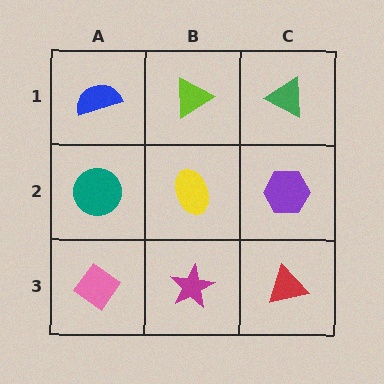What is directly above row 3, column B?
A yellow ellipse.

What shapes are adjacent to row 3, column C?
A purple hexagon (row 2, column C), a magenta star (row 3, column B).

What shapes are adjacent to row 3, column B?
A yellow ellipse (row 2, column B), a pink diamond (row 3, column A), a red triangle (row 3, column C).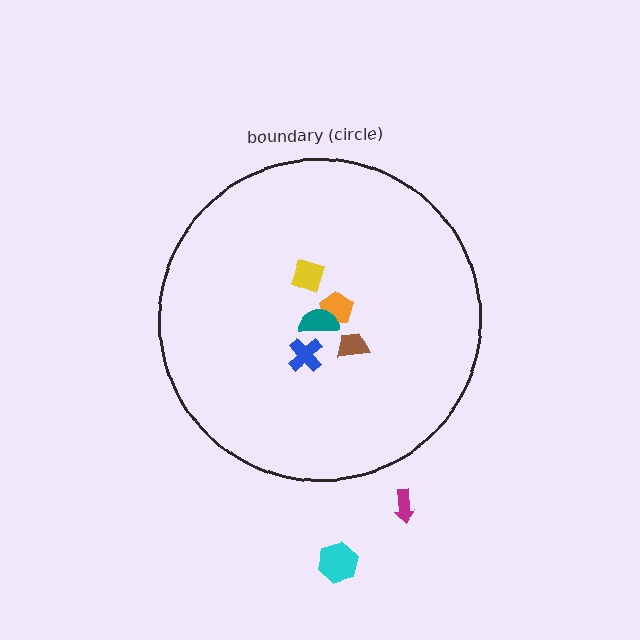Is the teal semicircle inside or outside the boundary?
Inside.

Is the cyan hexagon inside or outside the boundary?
Outside.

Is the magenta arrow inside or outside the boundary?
Outside.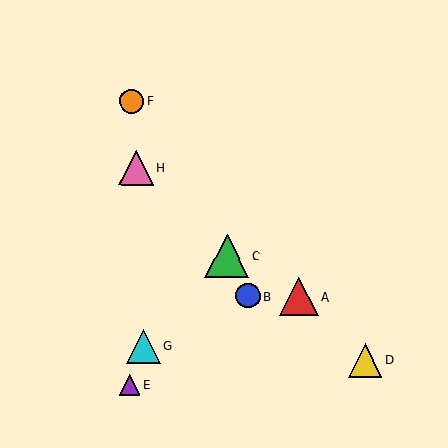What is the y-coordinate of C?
Object C is at y≈256.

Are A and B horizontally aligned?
Yes, both are at y≈297.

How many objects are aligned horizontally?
2 objects (A, B) are aligned horizontally.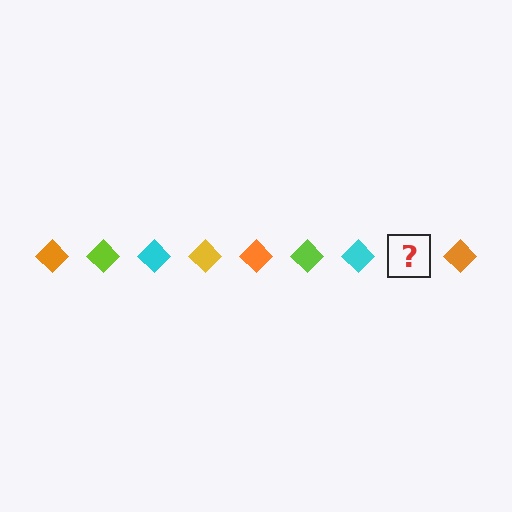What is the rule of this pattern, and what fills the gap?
The rule is that the pattern cycles through orange, lime, cyan, yellow diamonds. The gap should be filled with a yellow diamond.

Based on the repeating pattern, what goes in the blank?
The blank should be a yellow diamond.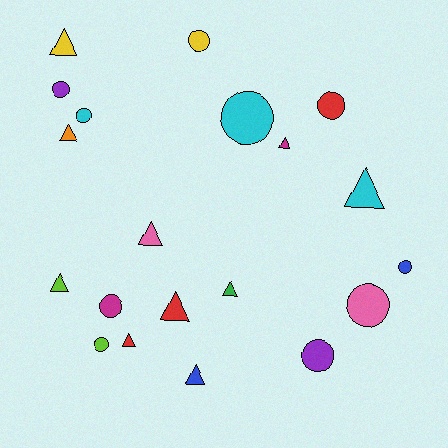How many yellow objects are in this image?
There are 2 yellow objects.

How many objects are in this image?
There are 20 objects.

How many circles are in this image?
There are 10 circles.